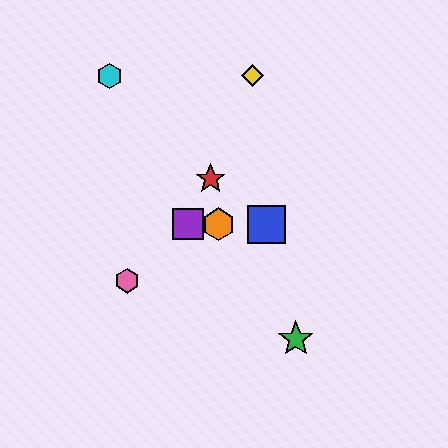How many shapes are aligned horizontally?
3 shapes (the blue square, the purple square, the orange hexagon) are aligned horizontally.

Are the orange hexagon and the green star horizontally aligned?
No, the orange hexagon is at y≈224 and the green star is at y≈339.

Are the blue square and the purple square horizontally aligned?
Yes, both are at y≈224.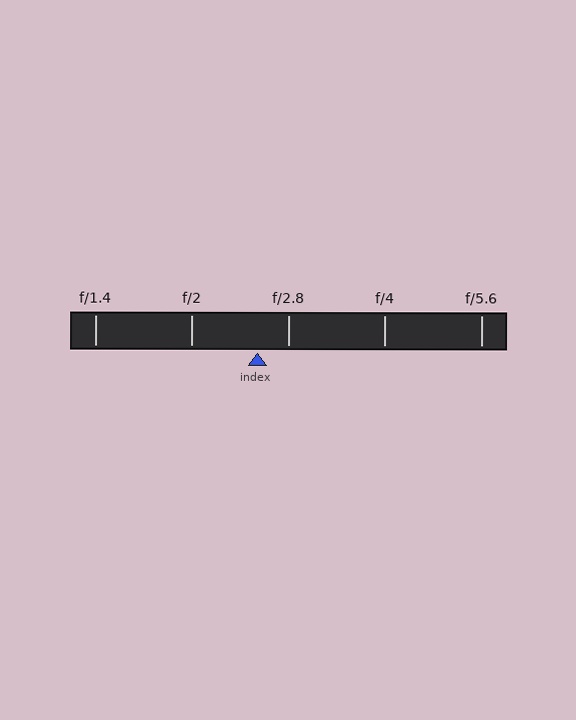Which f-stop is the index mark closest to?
The index mark is closest to f/2.8.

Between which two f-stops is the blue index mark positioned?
The index mark is between f/2 and f/2.8.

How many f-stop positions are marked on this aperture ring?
There are 5 f-stop positions marked.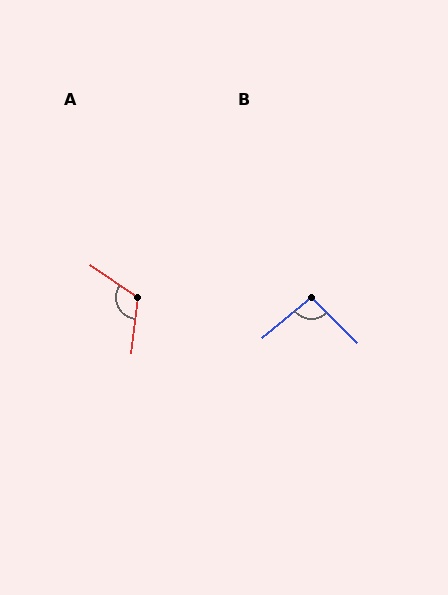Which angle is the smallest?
B, at approximately 95 degrees.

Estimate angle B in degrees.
Approximately 95 degrees.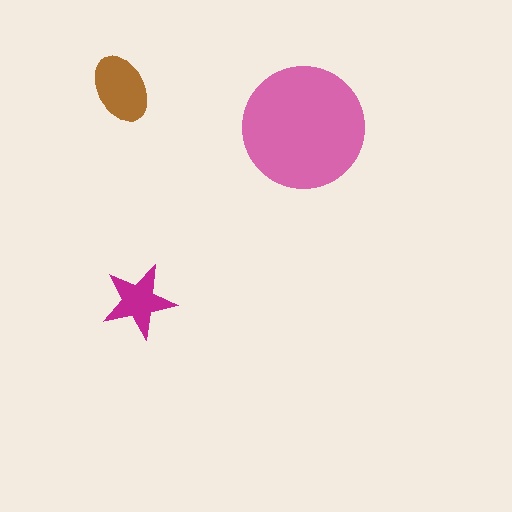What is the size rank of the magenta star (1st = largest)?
3rd.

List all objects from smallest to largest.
The magenta star, the brown ellipse, the pink circle.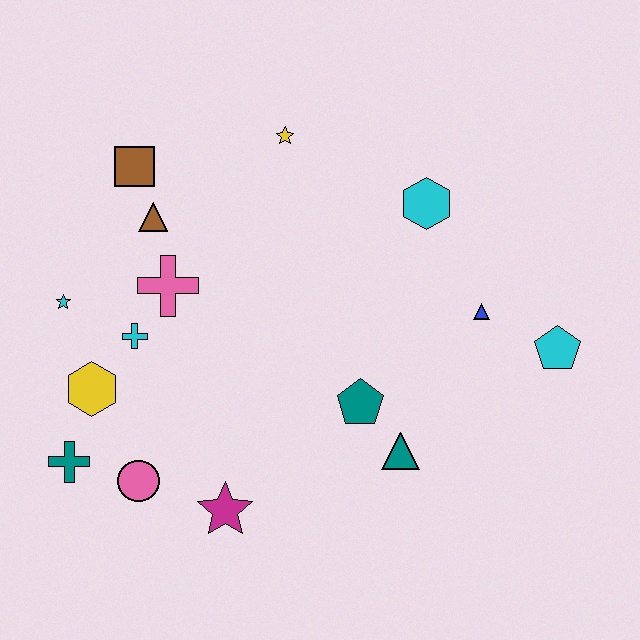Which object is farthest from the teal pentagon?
The brown square is farthest from the teal pentagon.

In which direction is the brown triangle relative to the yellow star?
The brown triangle is to the left of the yellow star.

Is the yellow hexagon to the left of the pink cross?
Yes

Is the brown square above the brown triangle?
Yes